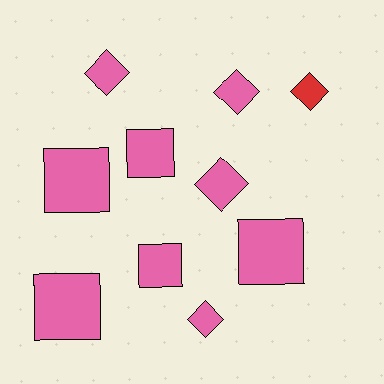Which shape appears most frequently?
Square, with 5 objects.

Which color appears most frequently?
Pink, with 9 objects.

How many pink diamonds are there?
There are 4 pink diamonds.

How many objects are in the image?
There are 10 objects.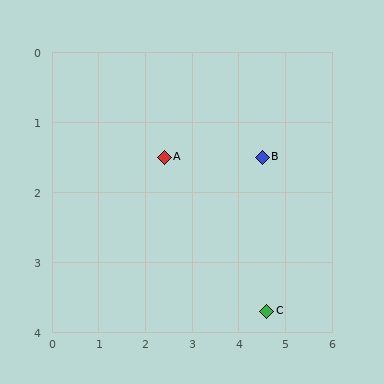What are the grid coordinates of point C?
Point C is at approximately (4.6, 3.7).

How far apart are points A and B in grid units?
Points A and B are about 2.1 grid units apart.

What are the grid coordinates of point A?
Point A is at approximately (2.4, 1.5).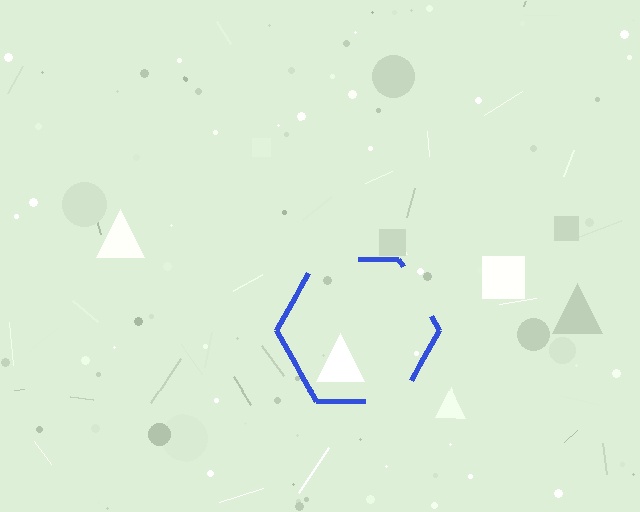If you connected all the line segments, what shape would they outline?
They would outline a hexagon.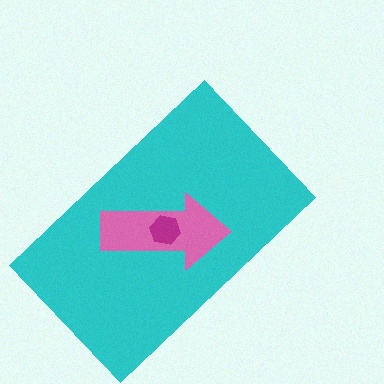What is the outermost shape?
The cyan rectangle.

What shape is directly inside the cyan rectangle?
The pink arrow.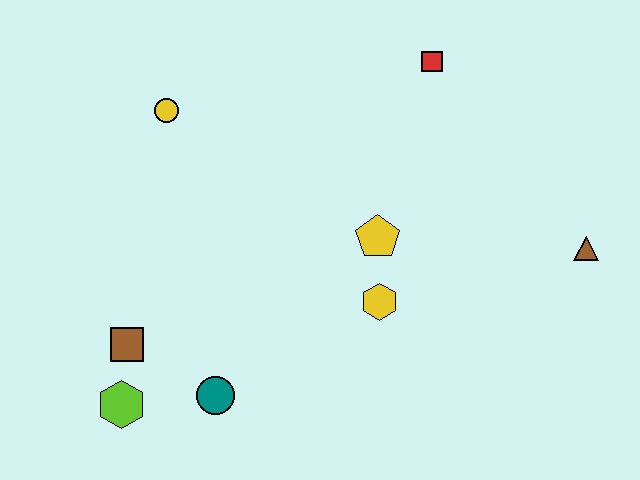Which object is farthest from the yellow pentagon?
The lime hexagon is farthest from the yellow pentagon.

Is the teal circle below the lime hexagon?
No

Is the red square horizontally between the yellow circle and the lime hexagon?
No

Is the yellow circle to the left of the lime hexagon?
No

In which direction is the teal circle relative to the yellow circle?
The teal circle is below the yellow circle.